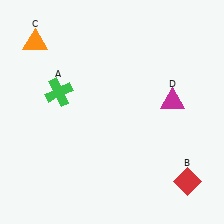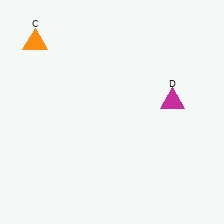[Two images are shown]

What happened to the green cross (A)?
The green cross (A) was removed in Image 2. It was in the top-left area of Image 1.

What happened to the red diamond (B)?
The red diamond (B) was removed in Image 2. It was in the bottom-right area of Image 1.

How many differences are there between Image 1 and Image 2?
There are 2 differences between the two images.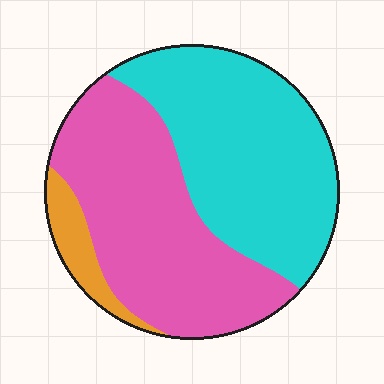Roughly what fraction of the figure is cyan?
Cyan covers roughly 45% of the figure.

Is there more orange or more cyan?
Cyan.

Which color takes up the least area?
Orange, at roughly 10%.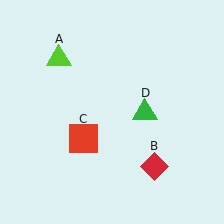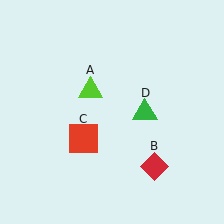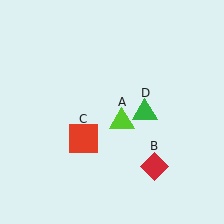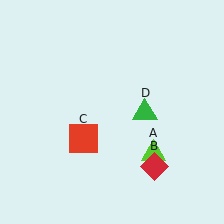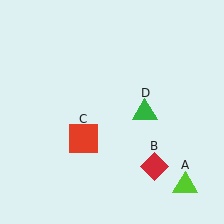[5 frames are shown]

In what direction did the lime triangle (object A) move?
The lime triangle (object A) moved down and to the right.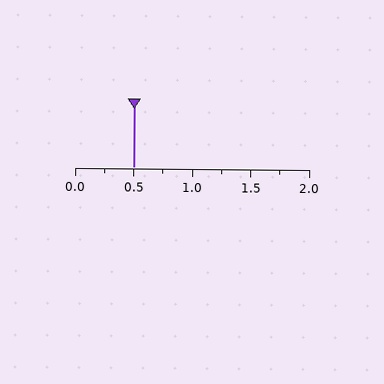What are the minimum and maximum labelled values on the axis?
The axis runs from 0.0 to 2.0.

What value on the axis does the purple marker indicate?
The marker indicates approximately 0.5.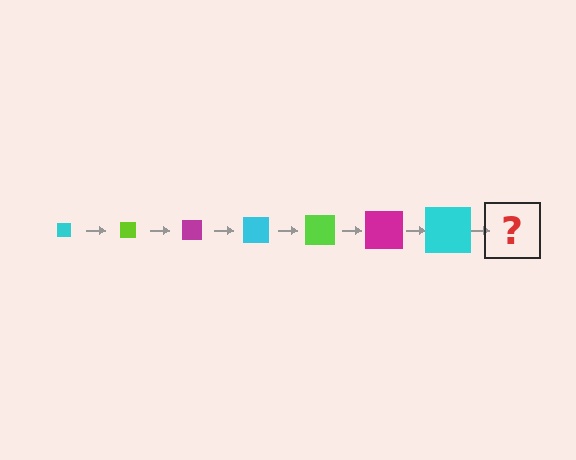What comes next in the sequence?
The next element should be a lime square, larger than the previous one.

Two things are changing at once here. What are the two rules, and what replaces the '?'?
The two rules are that the square grows larger each step and the color cycles through cyan, lime, and magenta. The '?' should be a lime square, larger than the previous one.